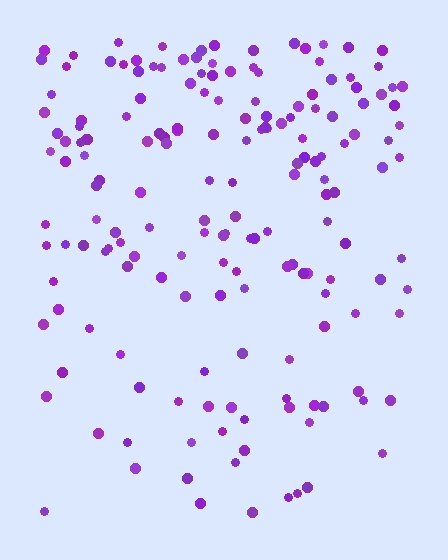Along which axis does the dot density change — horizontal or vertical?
Vertical.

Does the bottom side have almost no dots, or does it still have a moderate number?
Still a moderate number, just noticeably fewer than the top.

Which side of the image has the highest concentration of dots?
The top.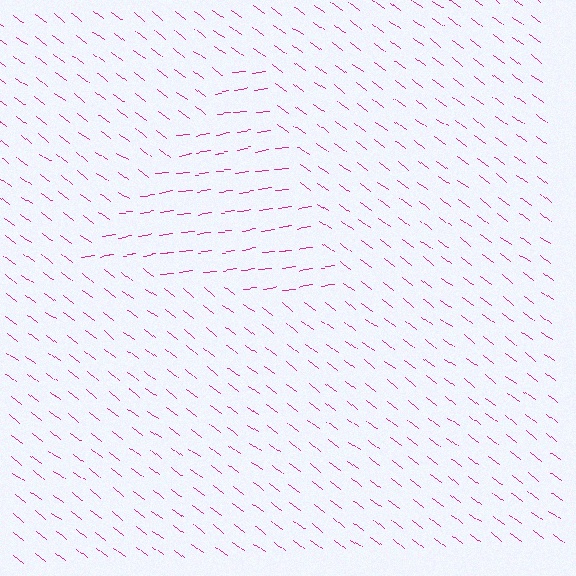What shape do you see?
I see a triangle.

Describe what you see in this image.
The image is filled with small magenta line segments. A triangle region in the image has lines oriented differently from the surrounding lines, creating a visible texture boundary.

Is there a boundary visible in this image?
Yes, there is a texture boundary formed by a change in line orientation.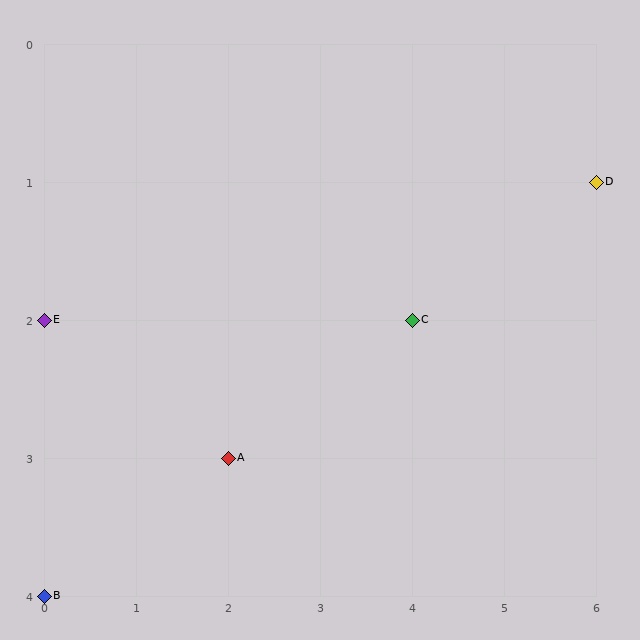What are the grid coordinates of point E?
Point E is at grid coordinates (0, 2).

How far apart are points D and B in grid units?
Points D and B are 6 columns and 3 rows apart (about 6.7 grid units diagonally).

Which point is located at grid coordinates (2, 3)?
Point A is at (2, 3).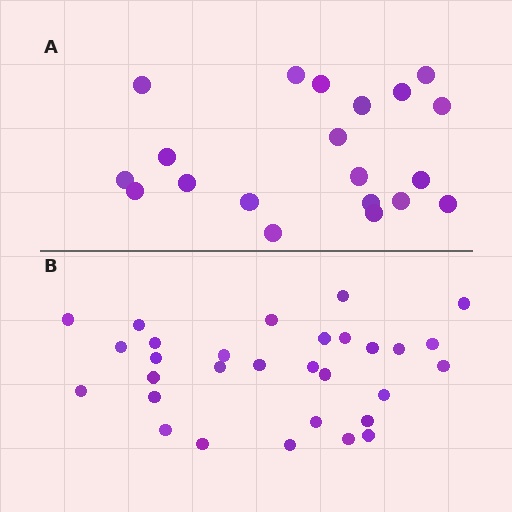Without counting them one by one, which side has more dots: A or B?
Region B (the bottom region) has more dots.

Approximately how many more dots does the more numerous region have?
Region B has roughly 10 or so more dots than region A.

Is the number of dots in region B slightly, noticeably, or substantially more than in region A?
Region B has substantially more. The ratio is roughly 1.5 to 1.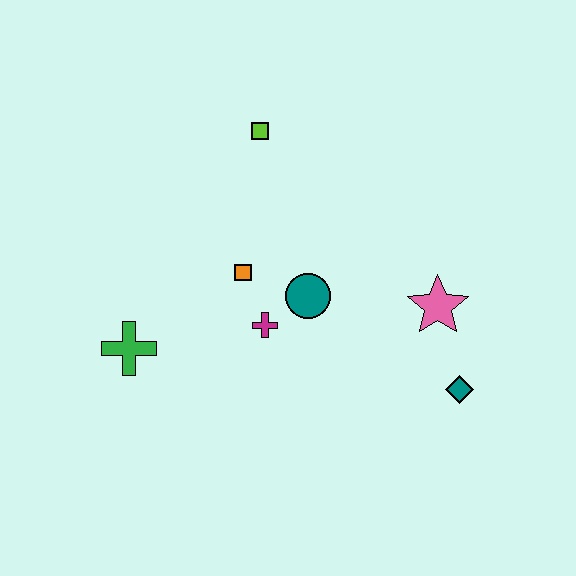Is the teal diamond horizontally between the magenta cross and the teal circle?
No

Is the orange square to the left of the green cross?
No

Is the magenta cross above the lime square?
No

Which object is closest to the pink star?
The teal diamond is closest to the pink star.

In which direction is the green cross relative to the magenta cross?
The green cross is to the left of the magenta cross.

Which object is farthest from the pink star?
The green cross is farthest from the pink star.